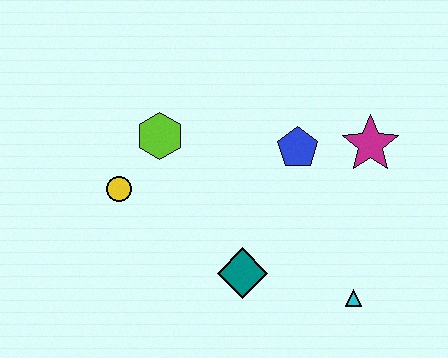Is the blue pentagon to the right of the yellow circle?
Yes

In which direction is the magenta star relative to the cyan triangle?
The magenta star is above the cyan triangle.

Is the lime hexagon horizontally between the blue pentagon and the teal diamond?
No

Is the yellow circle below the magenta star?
Yes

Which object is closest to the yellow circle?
The lime hexagon is closest to the yellow circle.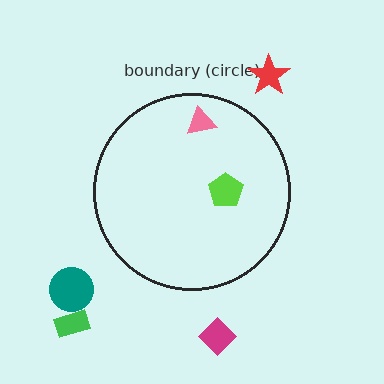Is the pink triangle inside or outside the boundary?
Inside.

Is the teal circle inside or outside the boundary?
Outside.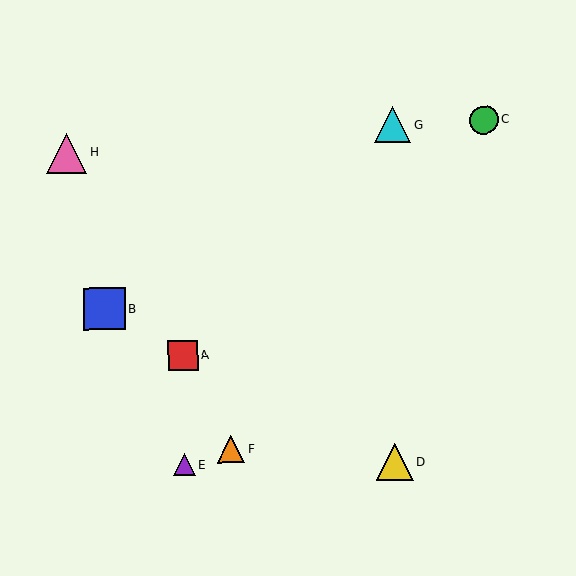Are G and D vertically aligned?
Yes, both are at x≈393.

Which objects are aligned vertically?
Objects D, G are aligned vertically.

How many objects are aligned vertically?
2 objects (D, G) are aligned vertically.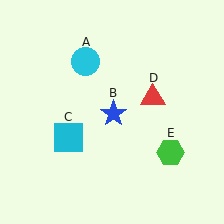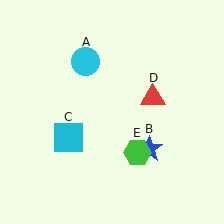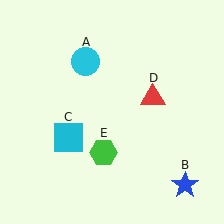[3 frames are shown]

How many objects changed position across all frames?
2 objects changed position: blue star (object B), green hexagon (object E).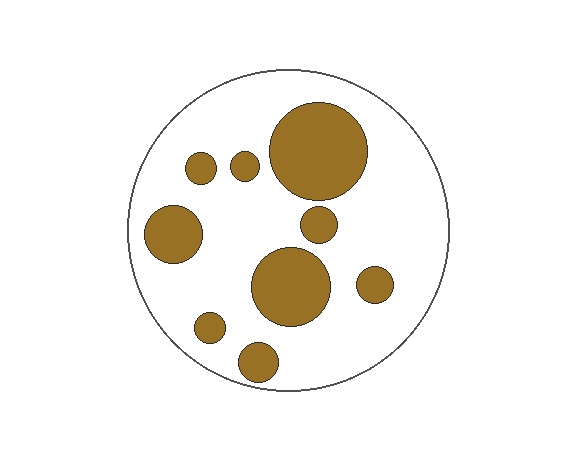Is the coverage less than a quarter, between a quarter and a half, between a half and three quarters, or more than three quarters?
Between a quarter and a half.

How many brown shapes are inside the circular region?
9.